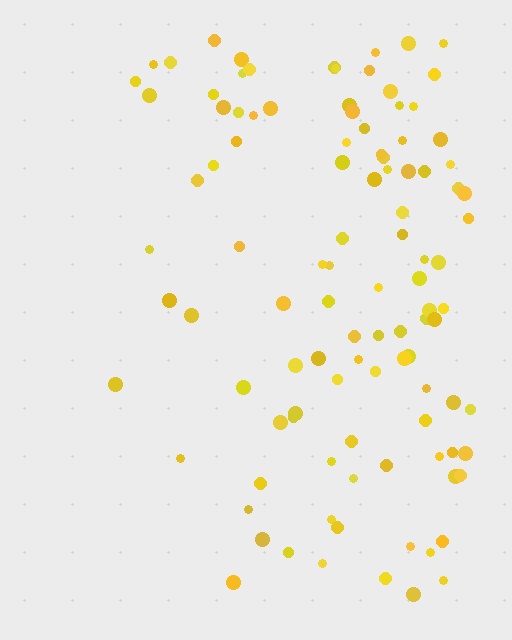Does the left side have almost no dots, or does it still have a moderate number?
Still a moderate number, just noticeably fewer than the right.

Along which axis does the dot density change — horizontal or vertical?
Horizontal.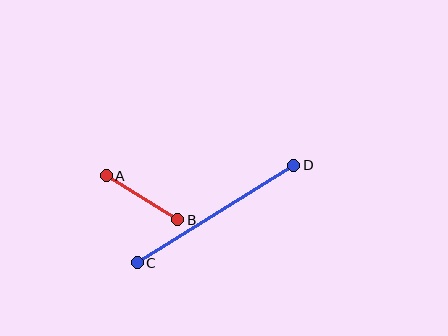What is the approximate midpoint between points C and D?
The midpoint is at approximately (215, 214) pixels.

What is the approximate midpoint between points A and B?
The midpoint is at approximately (142, 198) pixels.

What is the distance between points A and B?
The distance is approximately 84 pixels.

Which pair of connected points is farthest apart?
Points C and D are farthest apart.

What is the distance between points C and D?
The distance is approximately 184 pixels.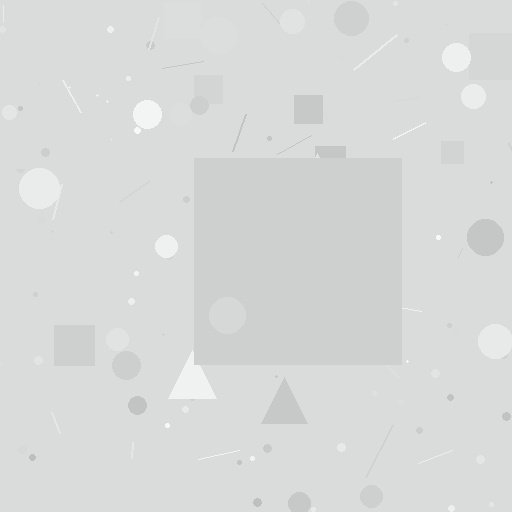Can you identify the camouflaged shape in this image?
The camouflaged shape is a square.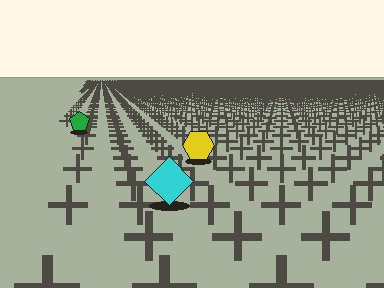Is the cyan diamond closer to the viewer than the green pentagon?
Yes. The cyan diamond is closer — you can tell from the texture gradient: the ground texture is coarser near it.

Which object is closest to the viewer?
The cyan diamond is closest. The texture marks near it are larger and more spread out.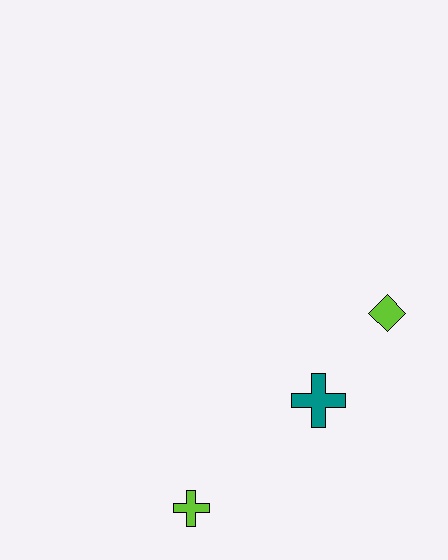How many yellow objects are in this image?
There are no yellow objects.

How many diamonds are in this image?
There is 1 diamond.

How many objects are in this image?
There are 3 objects.